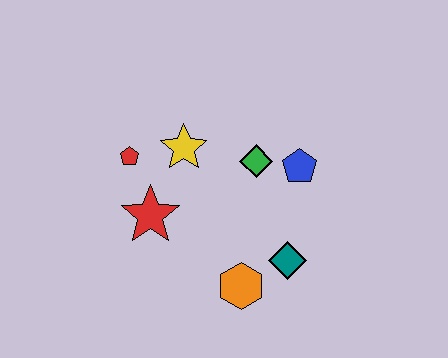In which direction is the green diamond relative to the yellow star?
The green diamond is to the right of the yellow star.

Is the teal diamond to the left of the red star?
No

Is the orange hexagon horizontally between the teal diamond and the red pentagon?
Yes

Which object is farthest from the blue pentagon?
The red pentagon is farthest from the blue pentagon.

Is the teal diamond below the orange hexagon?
No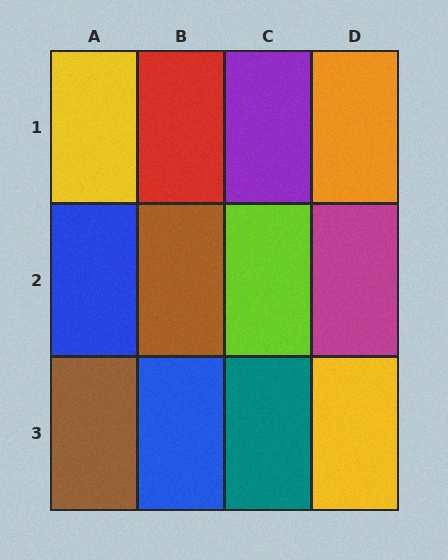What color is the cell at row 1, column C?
Purple.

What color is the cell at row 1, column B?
Red.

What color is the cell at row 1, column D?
Orange.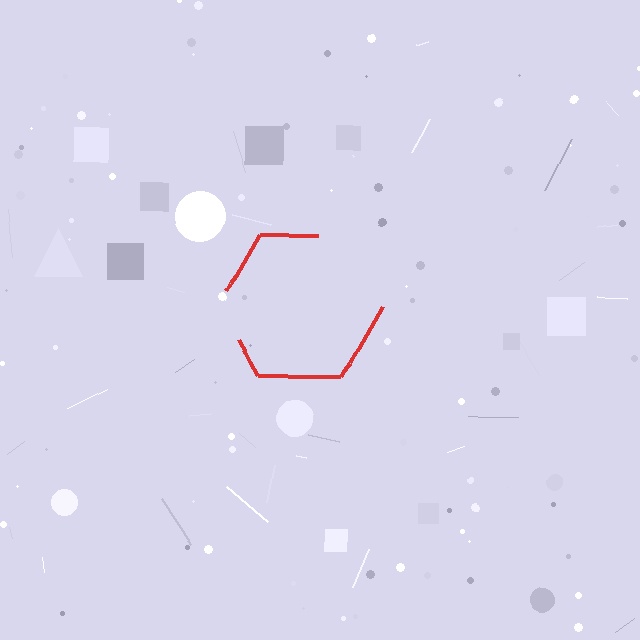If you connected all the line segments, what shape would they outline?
They would outline a hexagon.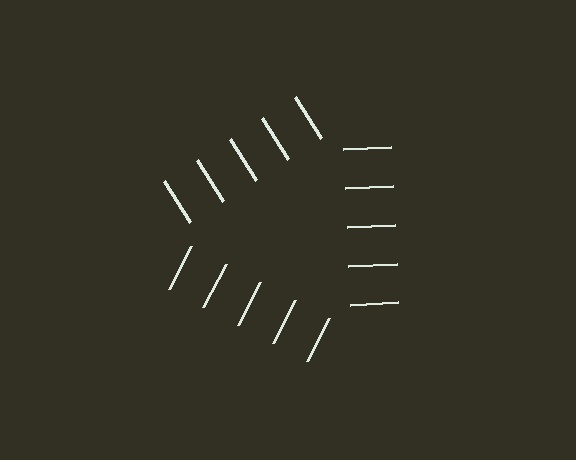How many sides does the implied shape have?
3 sides — the line-ends trace a triangle.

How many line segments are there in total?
15 — 5 along each of the 3 edges.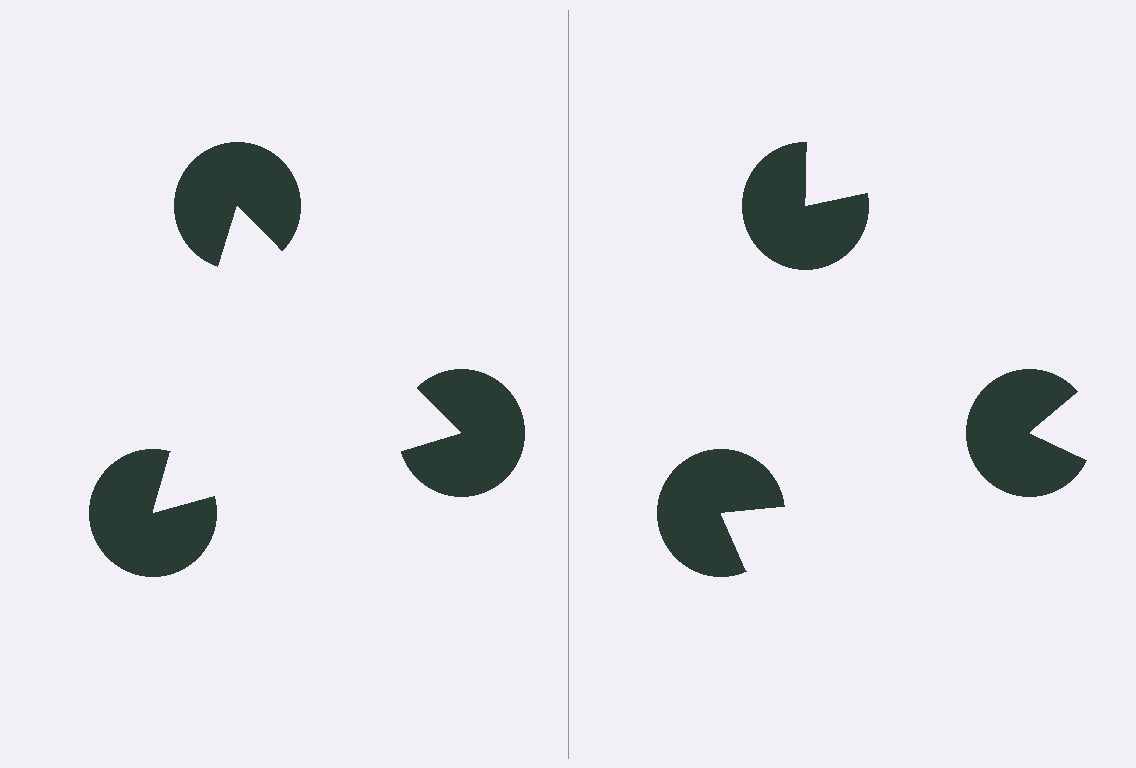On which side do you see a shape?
An illusory triangle appears on the left side. On the right side the wedge cuts are rotated, so no coherent shape forms.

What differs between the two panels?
The pac-man discs are positioned identically on both sides; only the wedge orientations differ. On the left they align to a triangle; on the right they are misaligned.